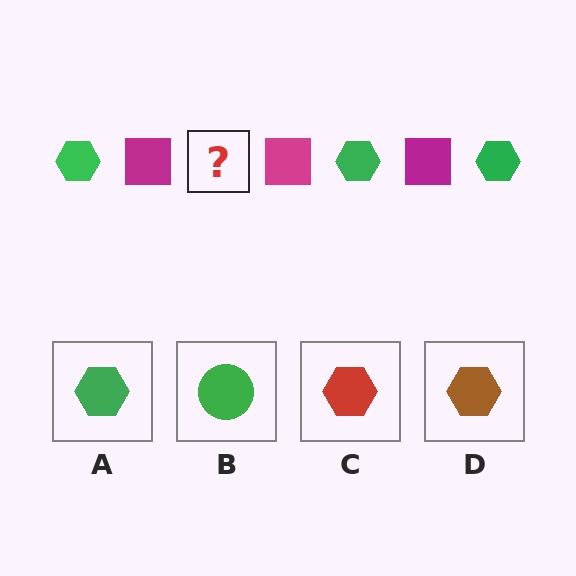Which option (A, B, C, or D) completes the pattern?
A.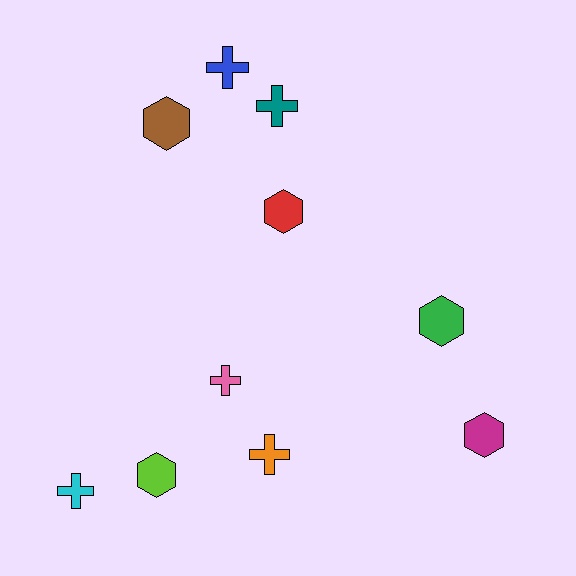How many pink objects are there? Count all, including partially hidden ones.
There is 1 pink object.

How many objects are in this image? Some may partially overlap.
There are 10 objects.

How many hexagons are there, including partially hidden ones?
There are 5 hexagons.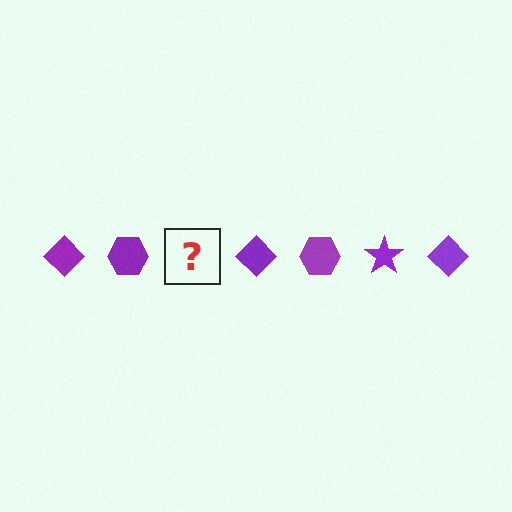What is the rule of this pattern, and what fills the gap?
The rule is that the pattern cycles through diamond, hexagon, star shapes in purple. The gap should be filled with a purple star.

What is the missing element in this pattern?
The missing element is a purple star.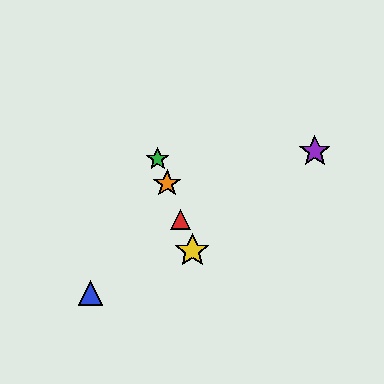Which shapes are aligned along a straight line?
The red triangle, the green star, the yellow star, the orange star are aligned along a straight line.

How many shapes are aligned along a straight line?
4 shapes (the red triangle, the green star, the yellow star, the orange star) are aligned along a straight line.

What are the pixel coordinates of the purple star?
The purple star is at (315, 152).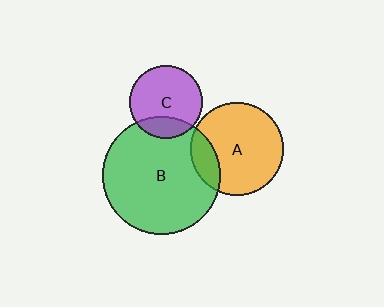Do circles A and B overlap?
Yes.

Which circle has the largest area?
Circle B (green).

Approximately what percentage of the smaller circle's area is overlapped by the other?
Approximately 15%.